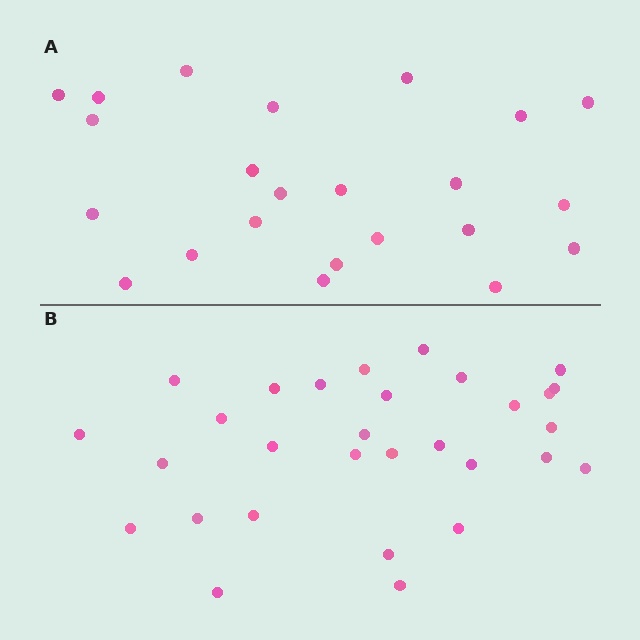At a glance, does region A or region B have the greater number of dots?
Region B (the bottom region) has more dots.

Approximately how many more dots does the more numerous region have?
Region B has roughly 8 or so more dots than region A.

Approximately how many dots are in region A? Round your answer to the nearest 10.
About 20 dots. (The exact count is 23, which rounds to 20.)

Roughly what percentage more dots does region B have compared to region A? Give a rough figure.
About 30% more.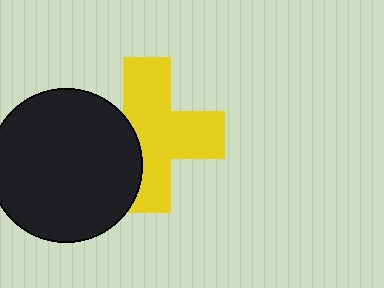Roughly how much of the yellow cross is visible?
Most of it is visible (roughly 69%).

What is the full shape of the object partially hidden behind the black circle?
The partially hidden object is a yellow cross.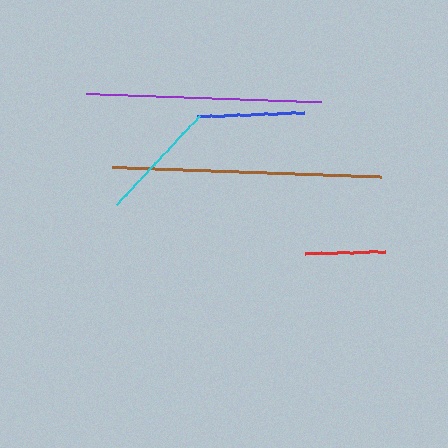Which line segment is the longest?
The brown line is the longest at approximately 269 pixels.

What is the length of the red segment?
The red segment is approximately 80 pixels long.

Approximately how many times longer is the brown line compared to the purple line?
The brown line is approximately 1.1 times the length of the purple line.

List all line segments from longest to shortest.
From longest to shortest: brown, purple, cyan, blue, red.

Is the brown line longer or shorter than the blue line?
The brown line is longer than the blue line.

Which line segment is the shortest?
The red line is the shortest at approximately 80 pixels.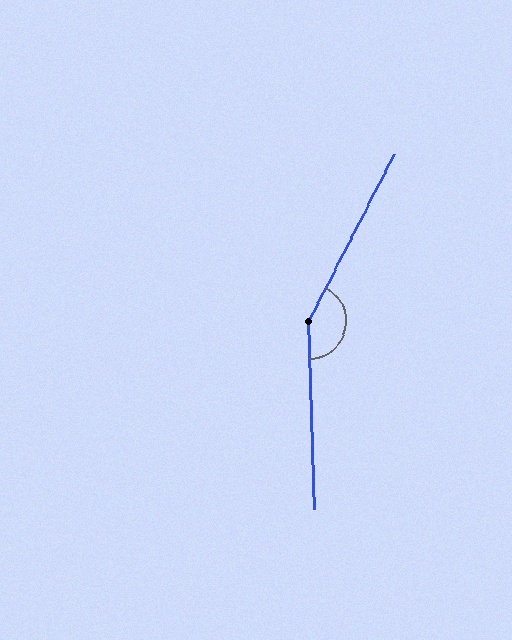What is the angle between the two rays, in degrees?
Approximately 151 degrees.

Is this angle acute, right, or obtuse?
It is obtuse.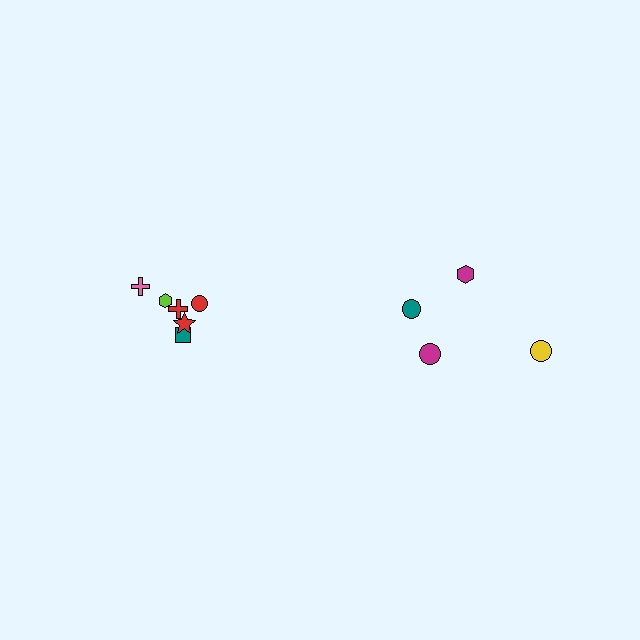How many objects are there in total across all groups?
There are 10 objects.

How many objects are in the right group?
There are 4 objects.